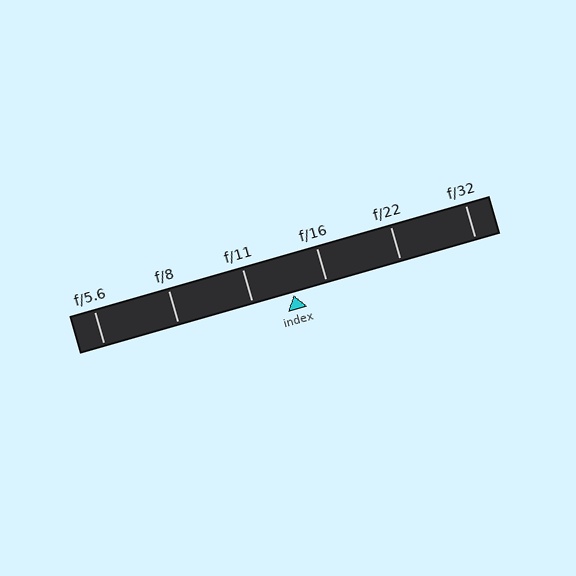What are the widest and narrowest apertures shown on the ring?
The widest aperture shown is f/5.6 and the narrowest is f/32.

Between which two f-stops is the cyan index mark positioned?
The index mark is between f/11 and f/16.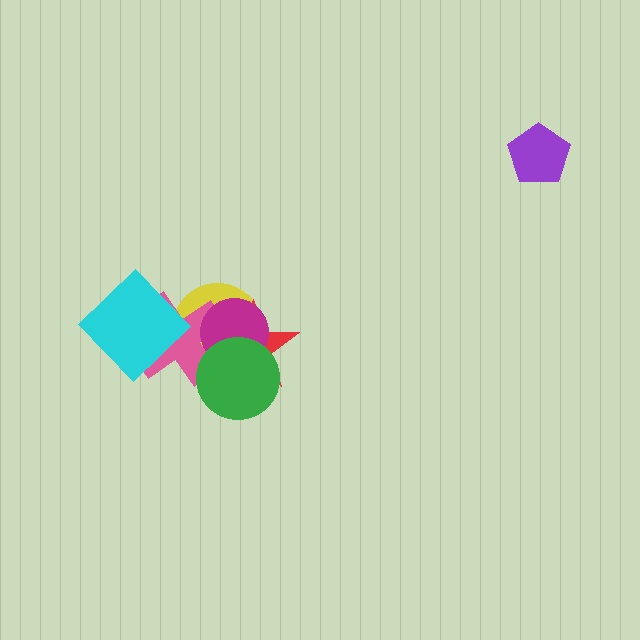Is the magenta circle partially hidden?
Yes, it is partially covered by another shape.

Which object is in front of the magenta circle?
The green circle is in front of the magenta circle.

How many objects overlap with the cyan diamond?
1 object overlaps with the cyan diamond.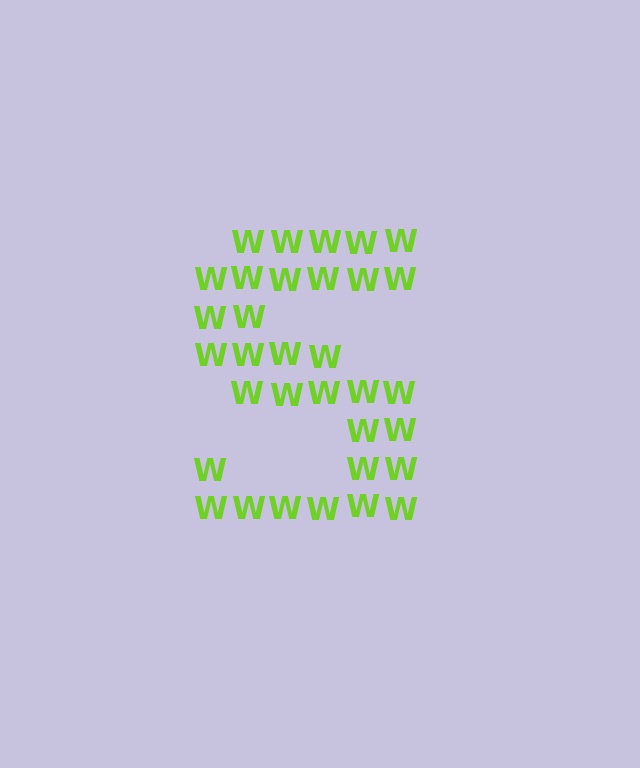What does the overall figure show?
The overall figure shows the letter S.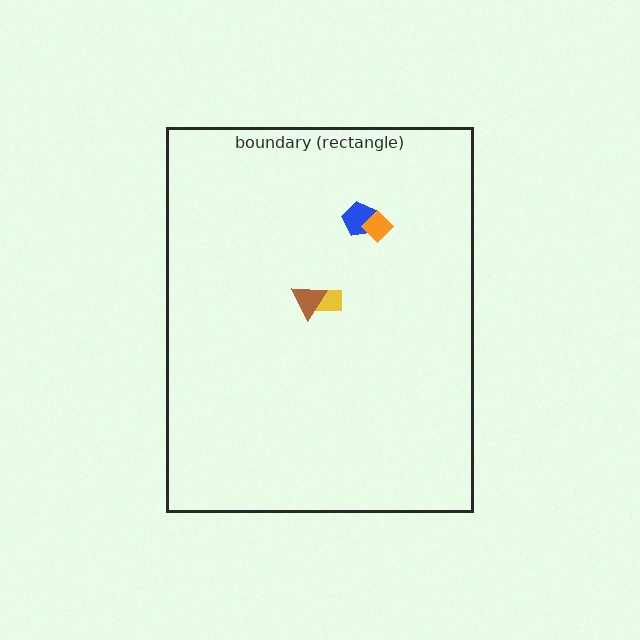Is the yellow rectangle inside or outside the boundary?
Inside.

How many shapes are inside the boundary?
4 inside, 0 outside.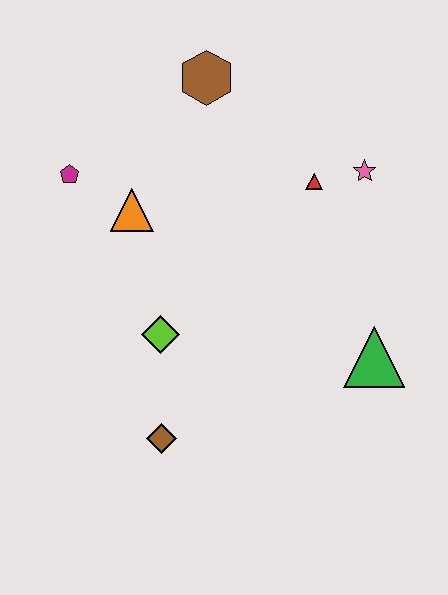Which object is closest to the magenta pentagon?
The orange triangle is closest to the magenta pentagon.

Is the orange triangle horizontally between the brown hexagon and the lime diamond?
No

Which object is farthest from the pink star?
The brown diamond is farthest from the pink star.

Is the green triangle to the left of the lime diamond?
No